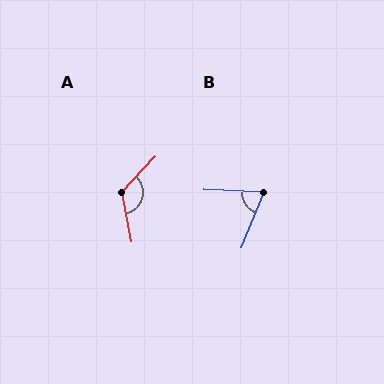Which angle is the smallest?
B, at approximately 70 degrees.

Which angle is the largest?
A, at approximately 125 degrees.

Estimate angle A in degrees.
Approximately 125 degrees.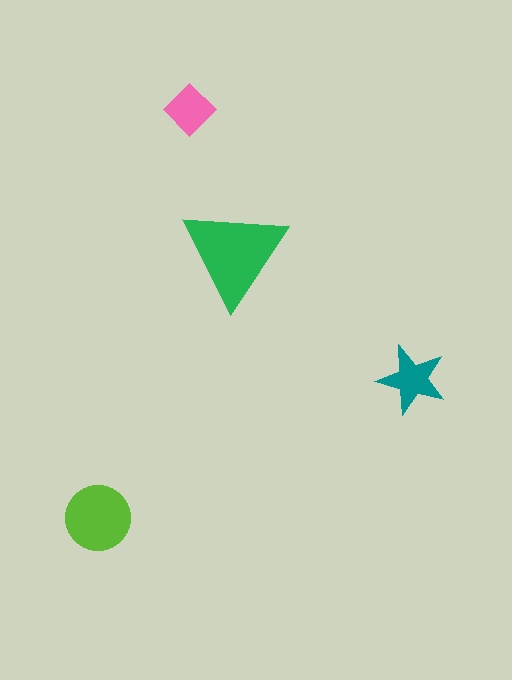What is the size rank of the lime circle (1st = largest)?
2nd.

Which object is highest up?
The pink diamond is topmost.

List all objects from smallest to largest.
The pink diamond, the teal star, the lime circle, the green triangle.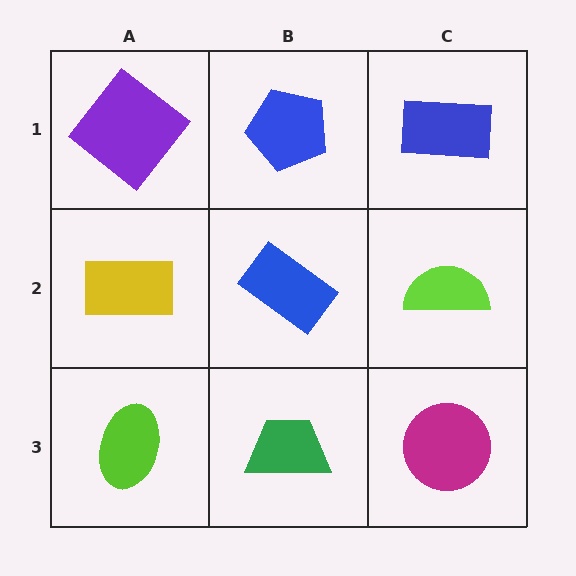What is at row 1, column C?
A blue rectangle.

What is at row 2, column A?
A yellow rectangle.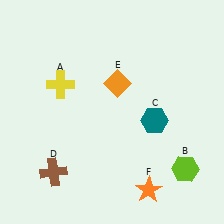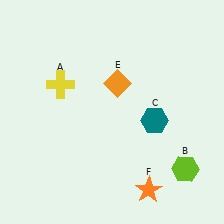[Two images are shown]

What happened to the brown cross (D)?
The brown cross (D) was removed in Image 2. It was in the bottom-left area of Image 1.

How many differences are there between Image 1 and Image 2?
There is 1 difference between the two images.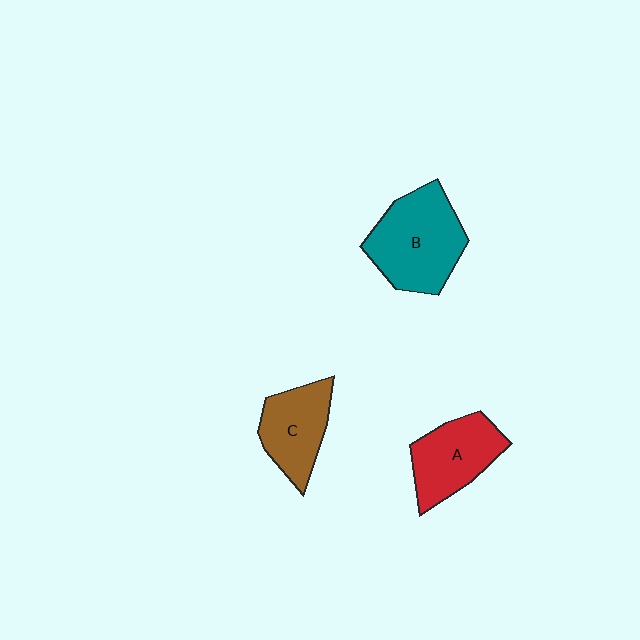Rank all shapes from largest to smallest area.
From largest to smallest: B (teal), A (red), C (brown).